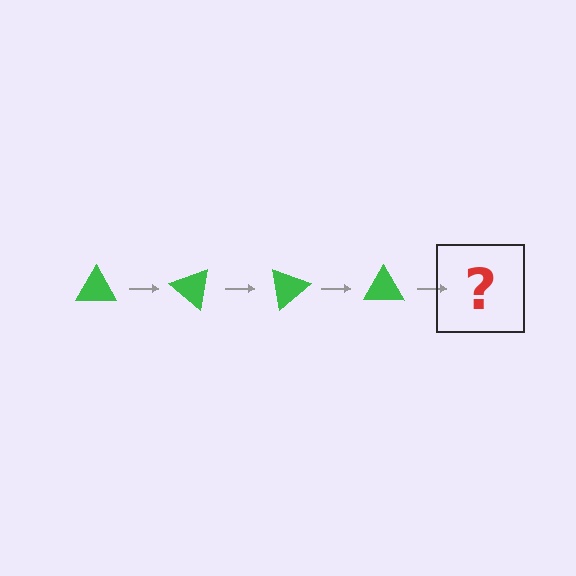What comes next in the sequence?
The next element should be a green triangle rotated 160 degrees.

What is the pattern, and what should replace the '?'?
The pattern is that the triangle rotates 40 degrees each step. The '?' should be a green triangle rotated 160 degrees.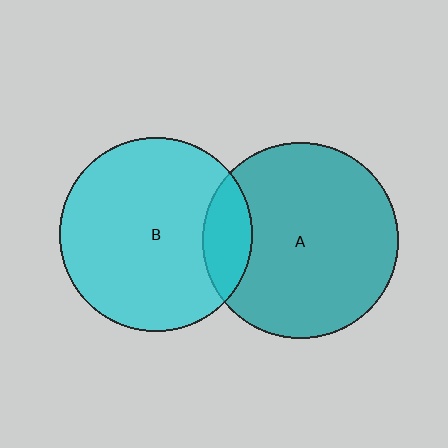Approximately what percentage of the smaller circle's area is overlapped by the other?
Approximately 15%.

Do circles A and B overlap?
Yes.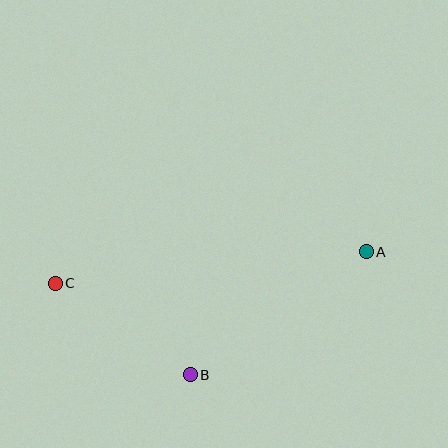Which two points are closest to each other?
Points B and C are closest to each other.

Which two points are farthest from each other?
Points A and C are farthest from each other.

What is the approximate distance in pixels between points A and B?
The distance between A and B is approximately 215 pixels.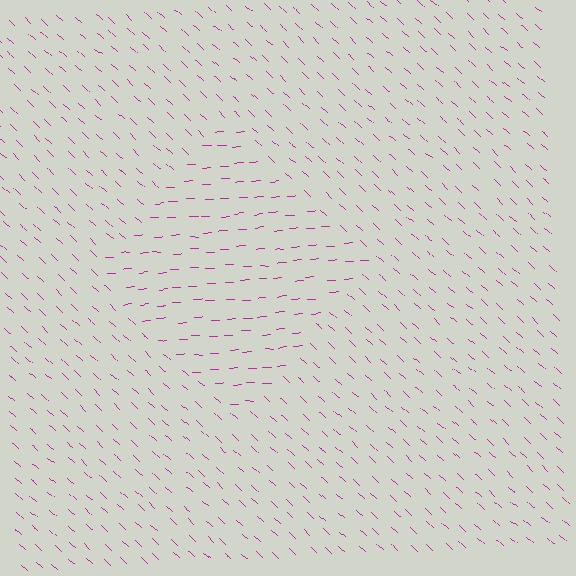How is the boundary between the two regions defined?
The boundary is defined purely by a change in line orientation (approximately 45 degrees difference). All lines are the same color and thickness.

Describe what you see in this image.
The image is filled with small magenta line segments. A diamond region in the image has lines oriented differently from the surrounding lines, creating a visible texture boundary.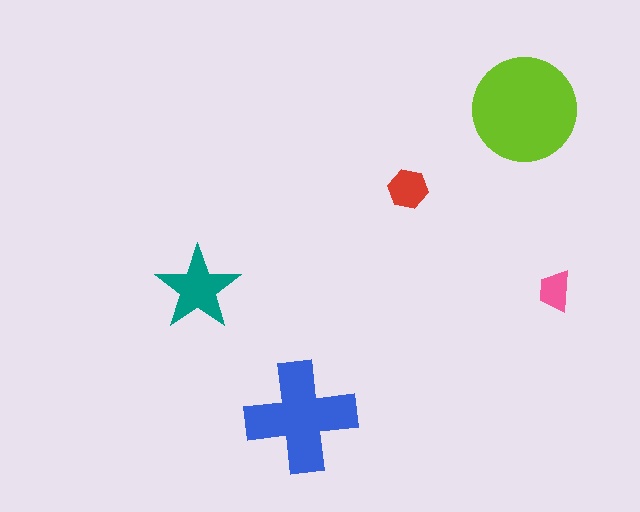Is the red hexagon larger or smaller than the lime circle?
Smaller.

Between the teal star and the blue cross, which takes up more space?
The blue cross.